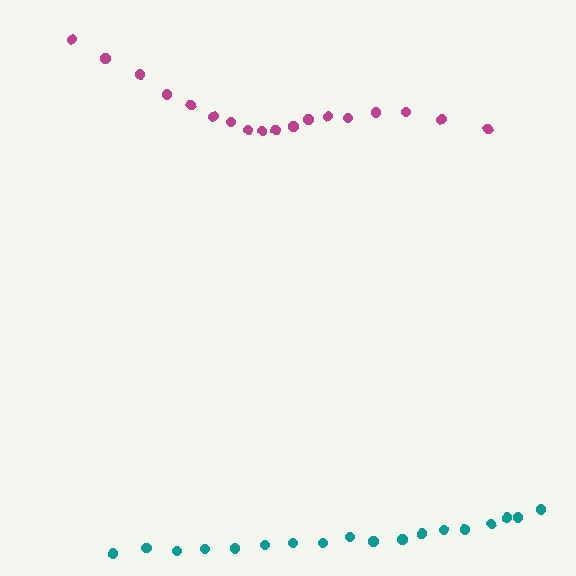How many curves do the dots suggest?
There are 2 distinct paths.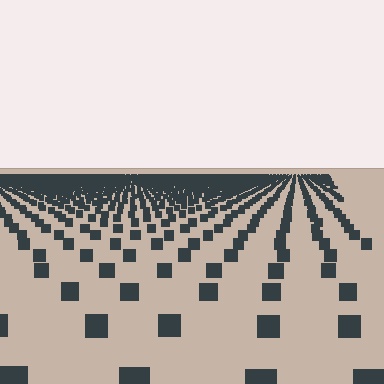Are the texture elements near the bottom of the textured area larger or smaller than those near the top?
Larger. Near the bottom, elements are closer to the viewer and appear at a bigger on-screen size.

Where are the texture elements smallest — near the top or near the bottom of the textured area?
Near the top.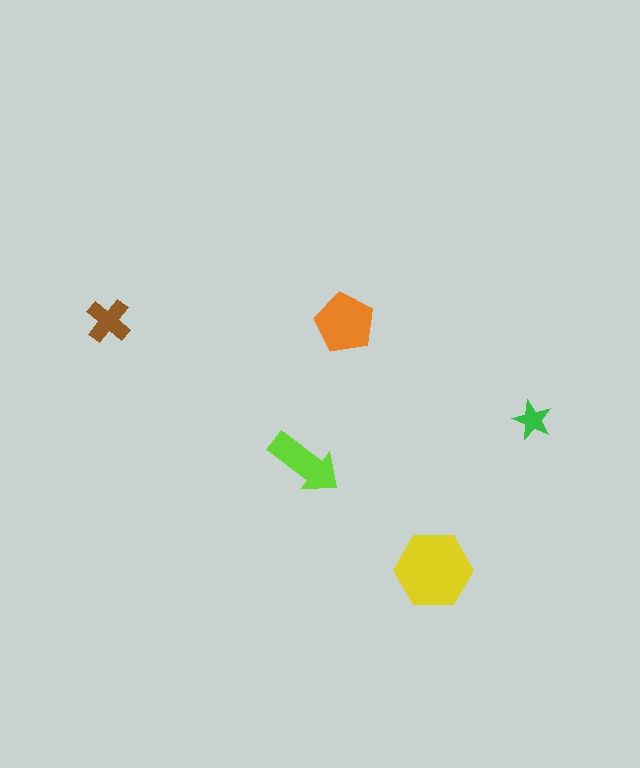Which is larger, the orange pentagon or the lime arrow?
The orange pentagon.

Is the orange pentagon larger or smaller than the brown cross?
Larger.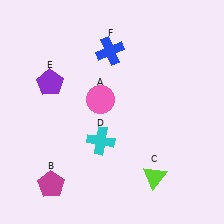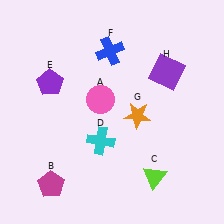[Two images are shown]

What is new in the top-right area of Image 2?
A purple square (H) was added in the top-right area of Image 2.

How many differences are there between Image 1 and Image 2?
There are 2 differences between the two images.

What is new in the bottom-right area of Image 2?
An orange star (G) was added in the bottom-right area of Image 2.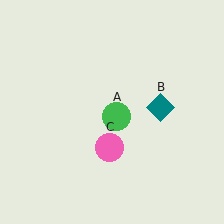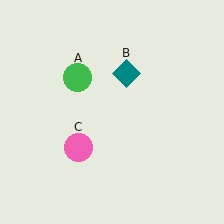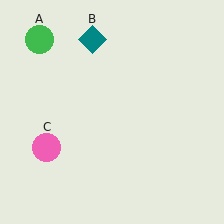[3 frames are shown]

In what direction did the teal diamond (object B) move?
The teal diamond (object B) moved up and to the left.